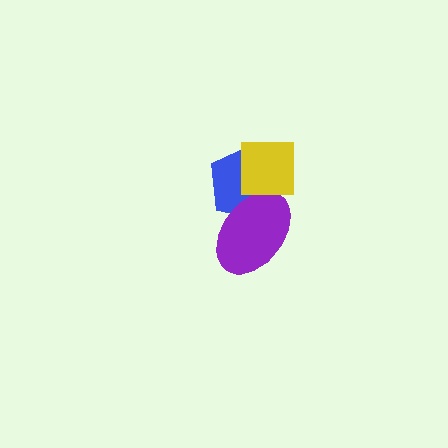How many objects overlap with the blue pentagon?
2 objects overlap with the blue pentagon.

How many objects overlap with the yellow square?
1 object overlaps with the yellow square.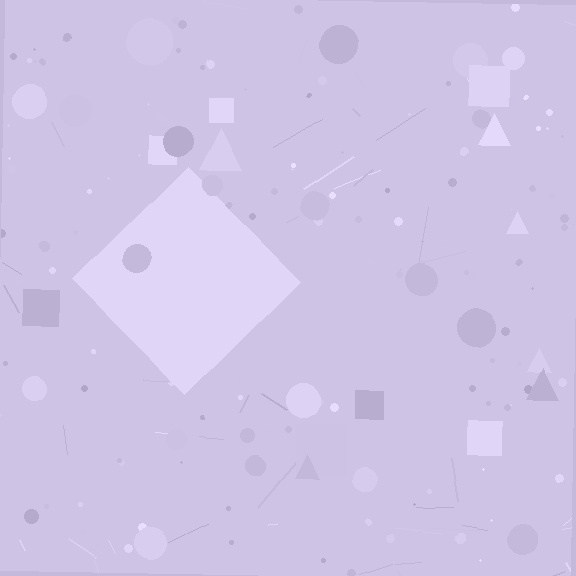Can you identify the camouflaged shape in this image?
The camouflaged shape is a diamond.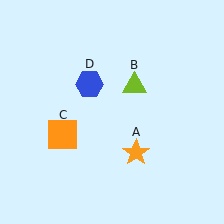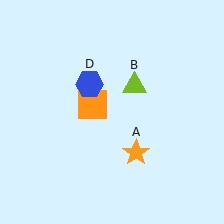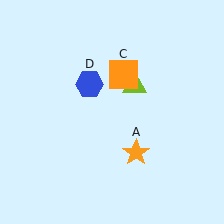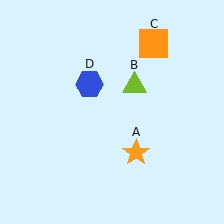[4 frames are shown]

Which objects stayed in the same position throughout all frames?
Orange star (object A) and lime triangle (object B) and blue hexagon (object D) remained stationary.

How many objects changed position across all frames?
1 object changed position: orange square (object C).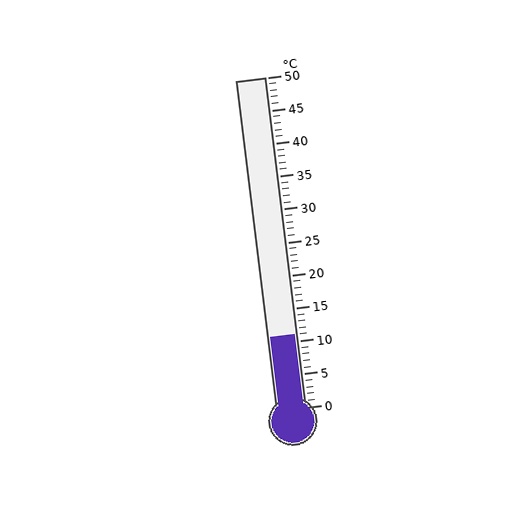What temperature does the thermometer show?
The thermometer shows approximately 11°C.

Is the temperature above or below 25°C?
The temperature is below 25°C.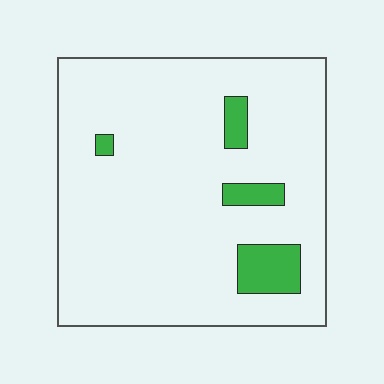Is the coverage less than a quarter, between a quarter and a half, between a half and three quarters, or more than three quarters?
Less than a quarter.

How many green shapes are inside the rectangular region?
4.